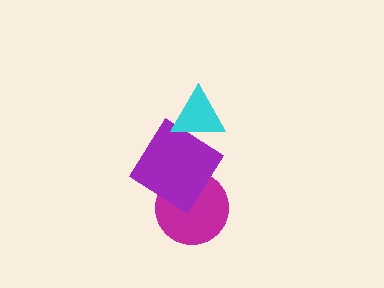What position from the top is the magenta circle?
The magenta circle is 3rd from the top.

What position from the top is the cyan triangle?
The cyan triangle is 1st from the top.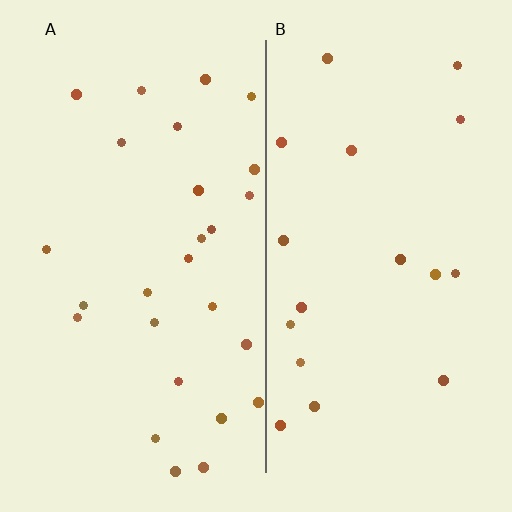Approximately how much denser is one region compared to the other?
Approximately 1.5× — region A over region B.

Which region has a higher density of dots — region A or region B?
A (the left).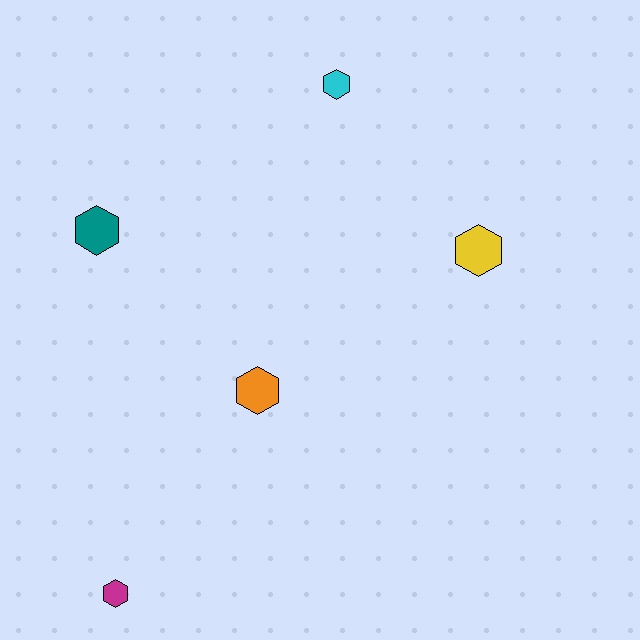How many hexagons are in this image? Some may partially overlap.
There are 5 hexagons.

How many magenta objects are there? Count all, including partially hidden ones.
There is 1 magenta object.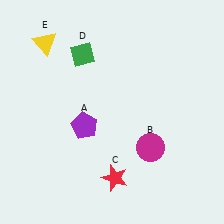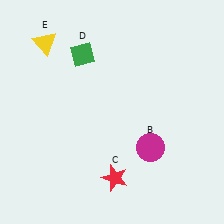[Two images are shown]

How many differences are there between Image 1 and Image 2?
There is 1 difference between the two images.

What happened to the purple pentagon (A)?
The purple pentagon (A) was removed in Image 2. It was in the bottom-left area of Image 1.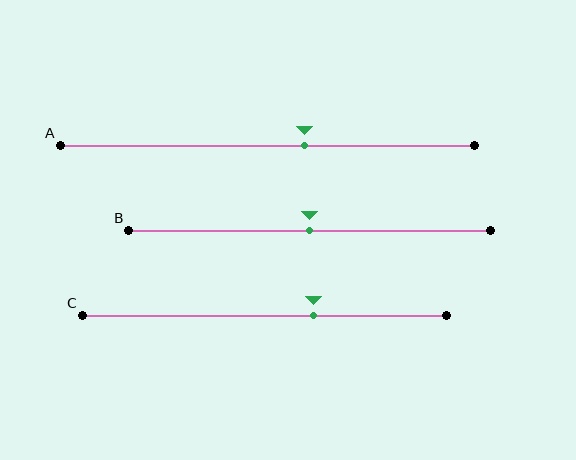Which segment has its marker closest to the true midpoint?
Segment B has its marker closest to the true midpoint.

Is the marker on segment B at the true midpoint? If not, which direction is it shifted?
Yes, the marker on segment B is at the true midpoint.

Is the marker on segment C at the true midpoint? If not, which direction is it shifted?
No, the marker on segment C is shifted to the right by about 13% of the segment length.